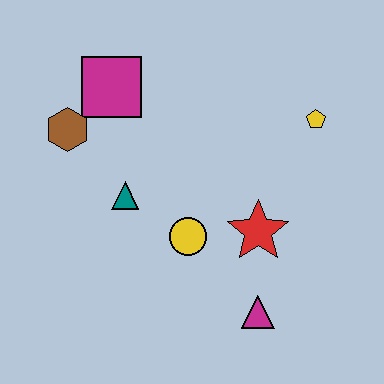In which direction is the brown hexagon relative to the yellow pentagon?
The brown hexagon is to the left of the yellow pentagon.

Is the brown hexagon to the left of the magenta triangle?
Yes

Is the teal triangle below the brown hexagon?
Yes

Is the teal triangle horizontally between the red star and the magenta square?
Yes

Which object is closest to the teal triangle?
The yellow circle is closest to the teal triangle.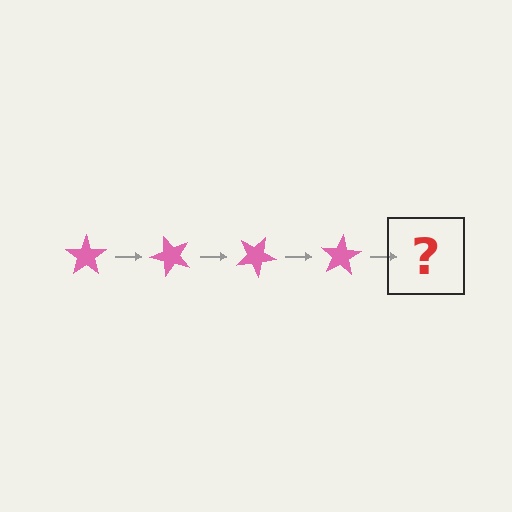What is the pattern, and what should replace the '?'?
The pattern is that the star rotates 50 degrees each step. The '?' should be a pink star rotated 200 degrees.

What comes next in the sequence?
The next element should be a pink star rotated 200 degrees.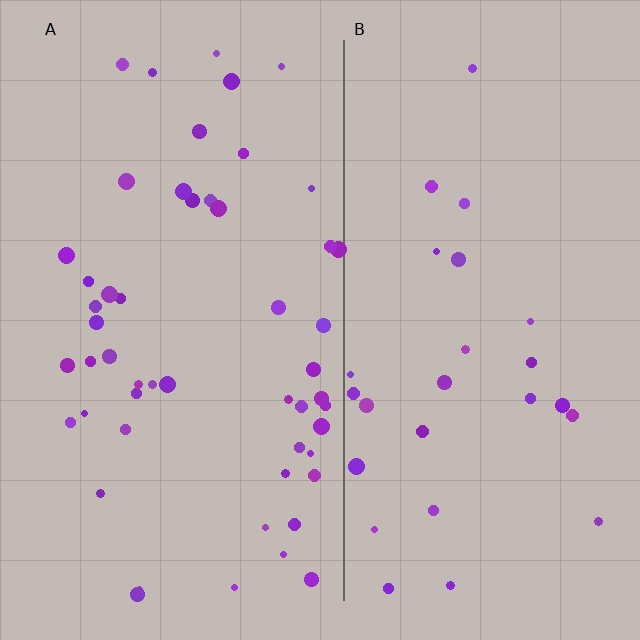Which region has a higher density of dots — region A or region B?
A (the left).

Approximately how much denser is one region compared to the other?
Approximately 1.9× — region A over region B.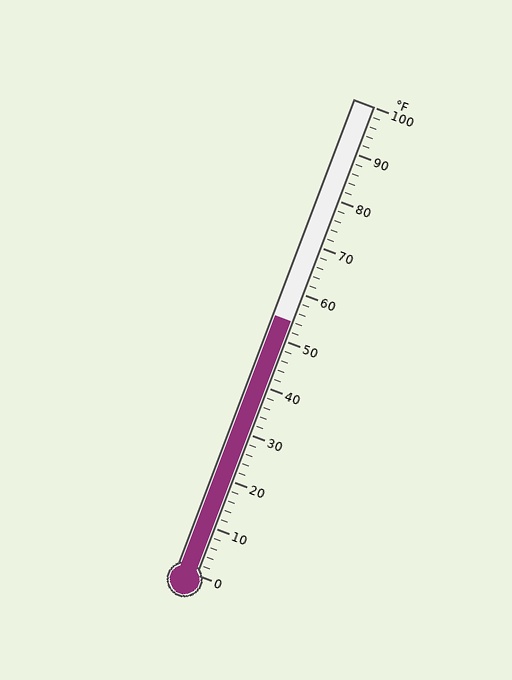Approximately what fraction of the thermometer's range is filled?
The thermometer is filled to approximately 55% of its range.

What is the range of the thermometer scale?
The thermometer scale ranges from 0°F to 100°F.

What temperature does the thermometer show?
The thermometer shows approximately 54°F.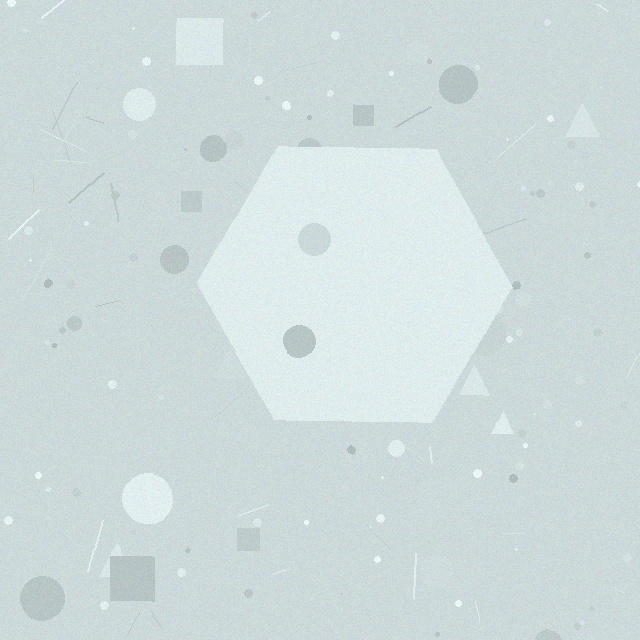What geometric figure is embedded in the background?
A hexagon is embedded in the background.